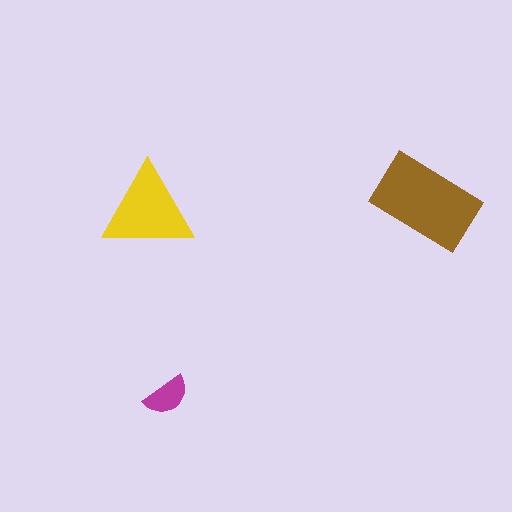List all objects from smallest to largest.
The magenta semicircle, the yellow triangle, the brown rectangle.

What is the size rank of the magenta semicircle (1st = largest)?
3rd.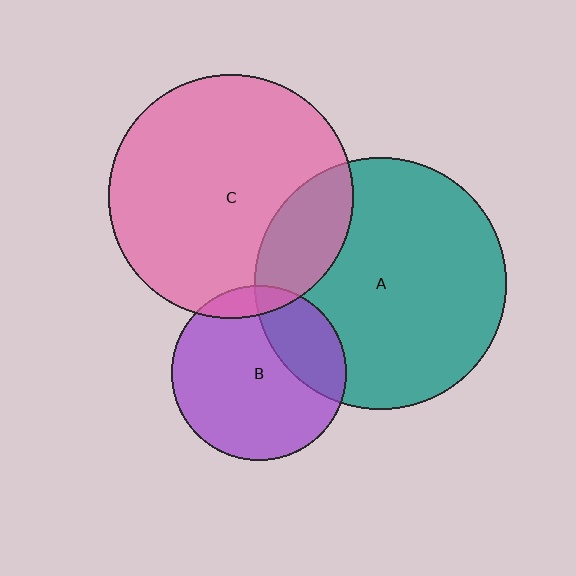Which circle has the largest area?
Circle A (teal).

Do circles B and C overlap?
Yes.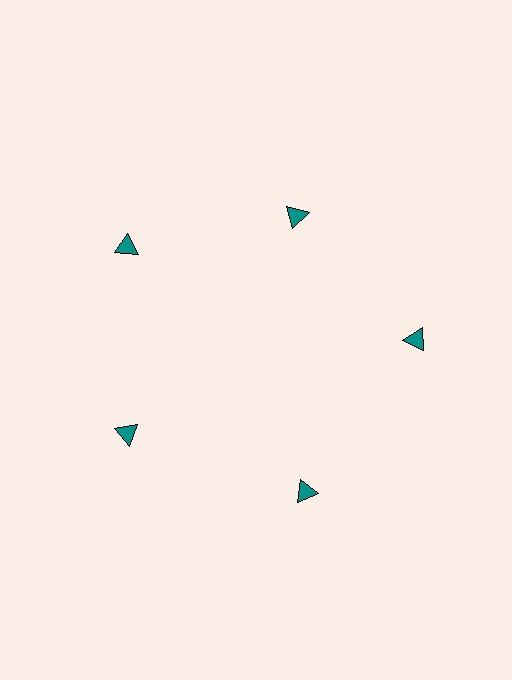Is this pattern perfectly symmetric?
No. The 5 teal triangles are arranged in a ring, but one element near the 1 o'clock position is pulled inward toward the center, breaking the 5-fold rotational symmetry.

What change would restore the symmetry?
The symmetry would be restored by moving it outward, back onto the ring so that all 5 triangles sit at equal angles and equal distance from the center.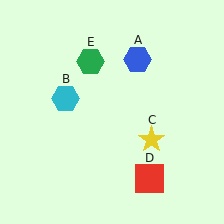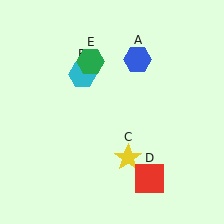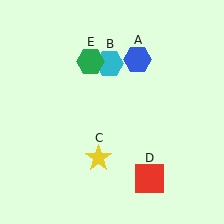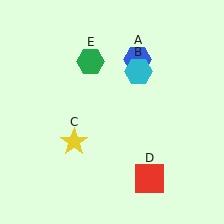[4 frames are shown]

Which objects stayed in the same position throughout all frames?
Blue hexagon (object A) and red square (object D) and green hexagon (object E) remained stationary.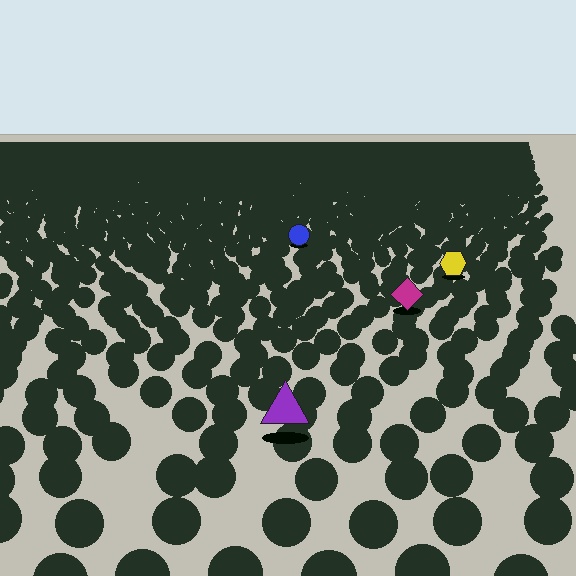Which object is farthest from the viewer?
The blue circle is farthest from the viewer. It appears smaller and the ground texture around it is denser.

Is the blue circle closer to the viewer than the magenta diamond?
No. The magenta diamond is closer — you can tell from the texture gradient: the ground texture is coarser near it.